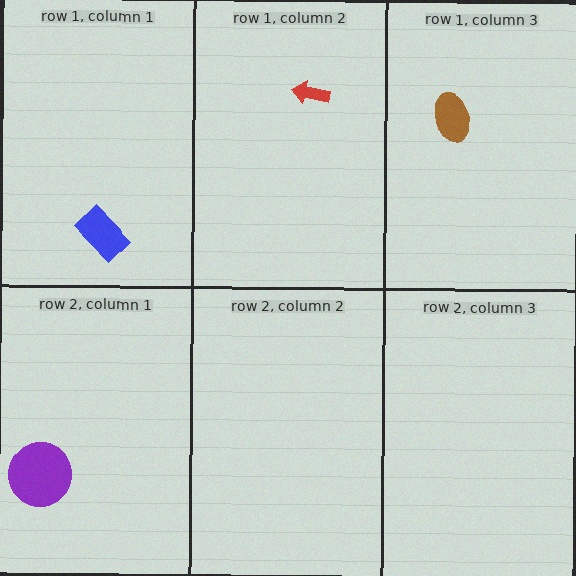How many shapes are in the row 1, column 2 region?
1.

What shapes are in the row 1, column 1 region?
The blue rectangle.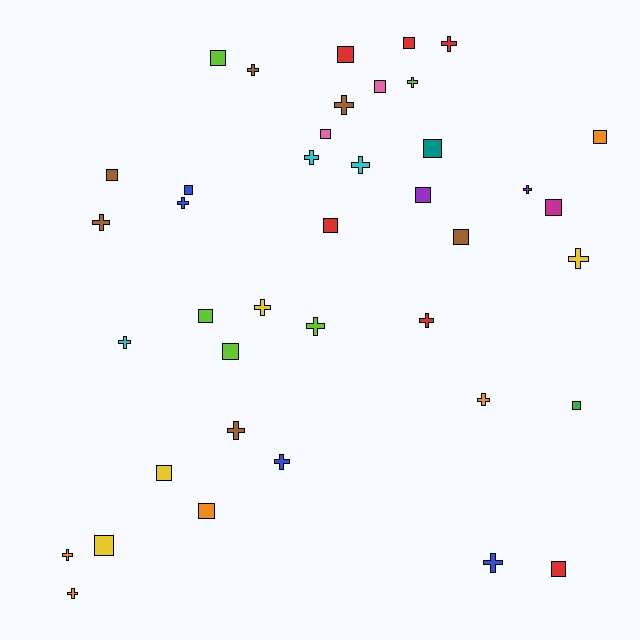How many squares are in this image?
There are 20 squares.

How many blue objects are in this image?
There are 4 blue objects.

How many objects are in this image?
There are 40 objects.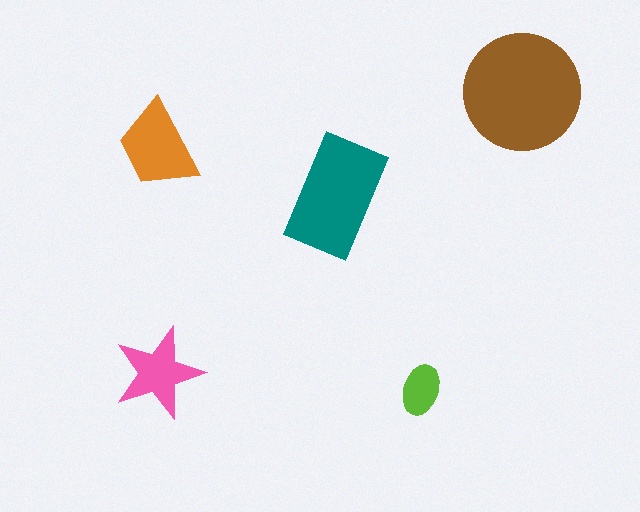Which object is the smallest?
The lime ellipse.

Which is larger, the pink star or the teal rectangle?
The teal rectangle.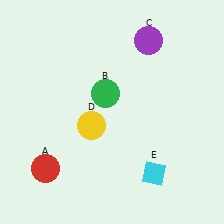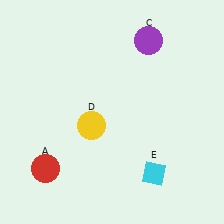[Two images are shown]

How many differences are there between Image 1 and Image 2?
There is 1 difference between the two images.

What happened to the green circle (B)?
The green circle (B) was removed in Image 2. It was in the top-left area of Image 1.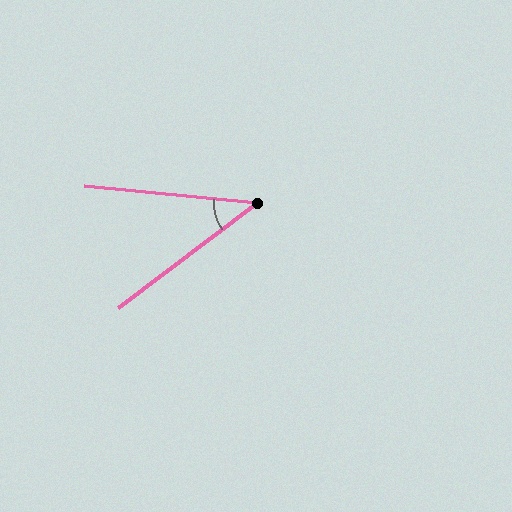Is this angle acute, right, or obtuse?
It is acute.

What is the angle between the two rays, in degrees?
Approximately 43 degrees.